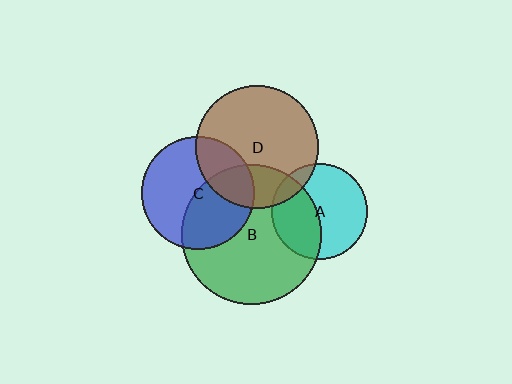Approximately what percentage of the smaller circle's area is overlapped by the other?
Approximately 40%.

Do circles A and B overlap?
Yes.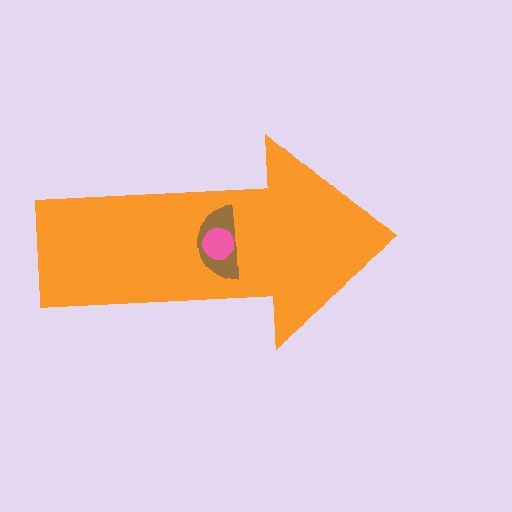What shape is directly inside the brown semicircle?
The pink circle.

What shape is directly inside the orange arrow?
The brown semicircle.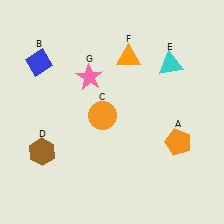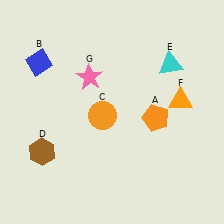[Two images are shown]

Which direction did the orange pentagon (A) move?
The orange pentagon (A) moved up.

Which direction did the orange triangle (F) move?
The orange triangle (F) moved right.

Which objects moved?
The objects that moved are: the orange pentagon (A), the orange triangle (F).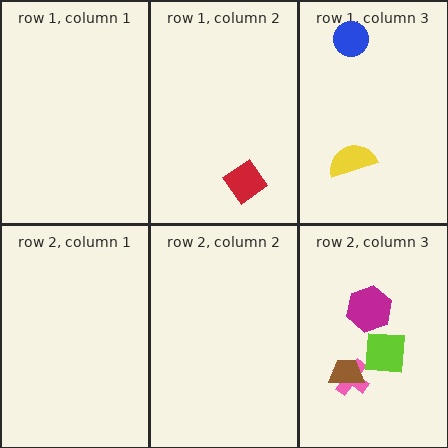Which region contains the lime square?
The row 2, column 3 region.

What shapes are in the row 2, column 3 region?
The pink cross, the lime square, the brown trapezoid, the magenta hexagon.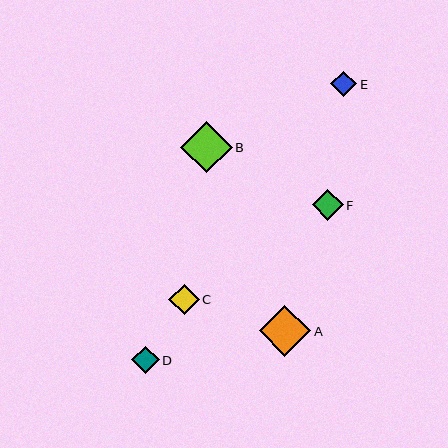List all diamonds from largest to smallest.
From largest to smallest: A, B, F, C, D, E.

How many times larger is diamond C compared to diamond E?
Diamond C is approximately 1.2 times the size of diamond E.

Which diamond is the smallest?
Diamond E is the smallest with a size of approximately 26 pixels.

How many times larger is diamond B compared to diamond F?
Diamond B is approximately 1.7 times the size of diamond F.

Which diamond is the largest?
Diamond A is the largest with a size of approximately 52 pixels.